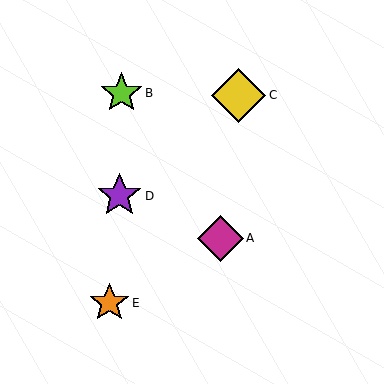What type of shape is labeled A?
Shape A is a magenta diamond.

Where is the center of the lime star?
The center of the lime star is at (121, 93).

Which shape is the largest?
The yellow diamond (labeled C) is the largest.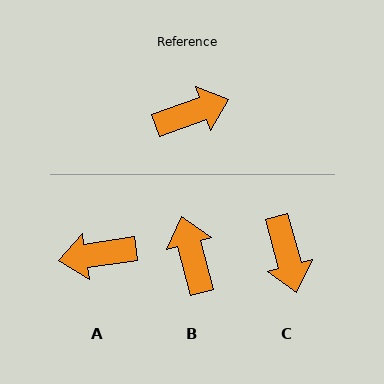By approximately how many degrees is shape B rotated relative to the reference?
Approximately 85 degrees counter-clockwise.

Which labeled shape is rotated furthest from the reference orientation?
A, about 169 degrees away.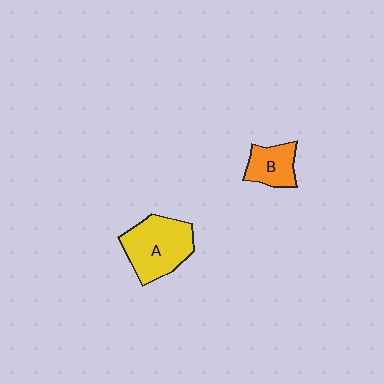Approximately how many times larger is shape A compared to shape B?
Approximately 1.8 times.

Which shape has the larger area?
Shape A (yellow).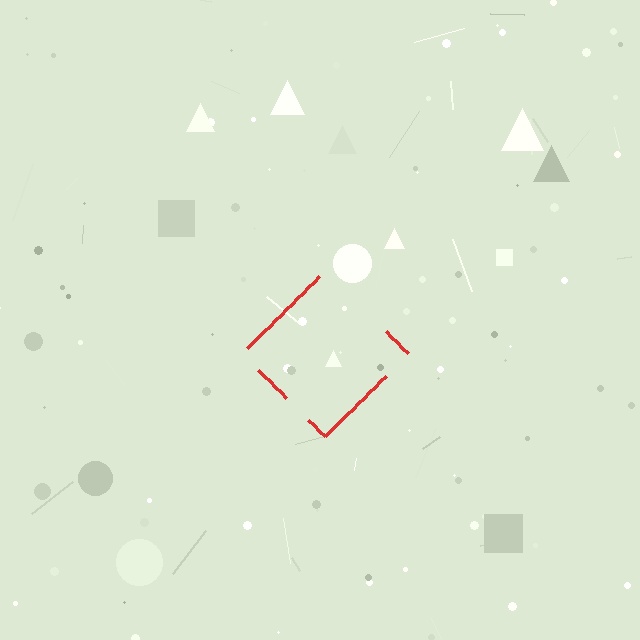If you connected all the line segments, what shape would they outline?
They would outline a diamond.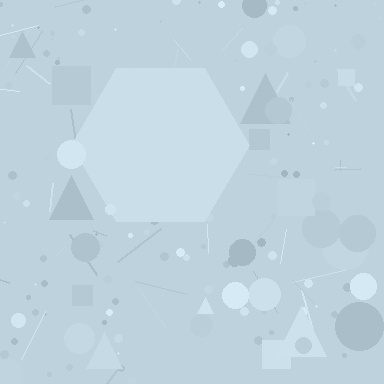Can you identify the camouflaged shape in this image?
The camouflaged shape is a hexagon.